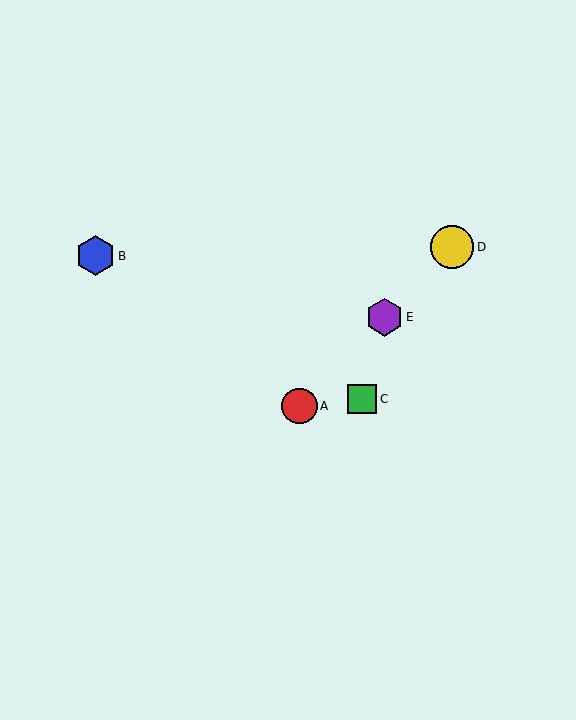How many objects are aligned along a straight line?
3 objects (A, D, E) are aligned along a straight line.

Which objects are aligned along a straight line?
Objects A, D, E are aligned along a straight line.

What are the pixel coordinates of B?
Object B is at (96, 256).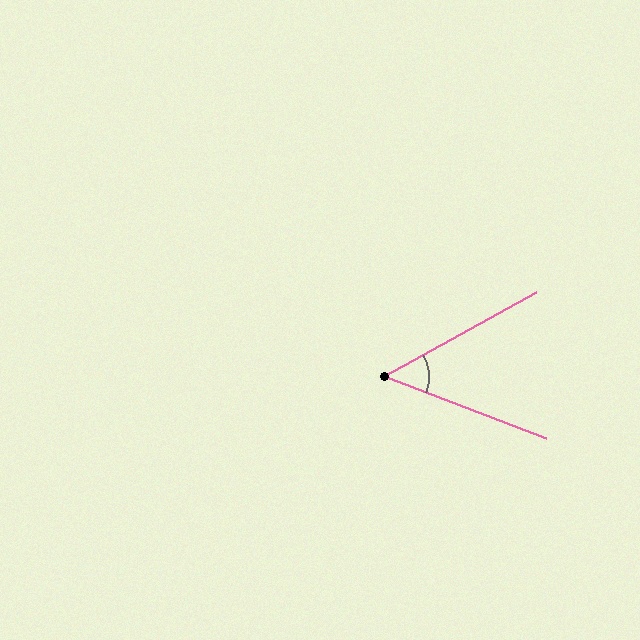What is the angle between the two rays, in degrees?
Approximately 50 degrees.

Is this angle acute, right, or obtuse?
It is acute.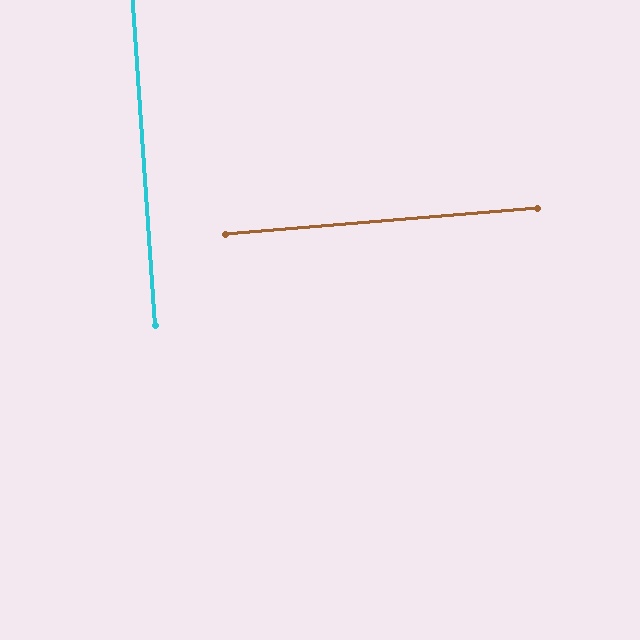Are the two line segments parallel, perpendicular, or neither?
Perpendicular — they meet at approximately 89°.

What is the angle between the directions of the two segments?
Approximately 89 degrees.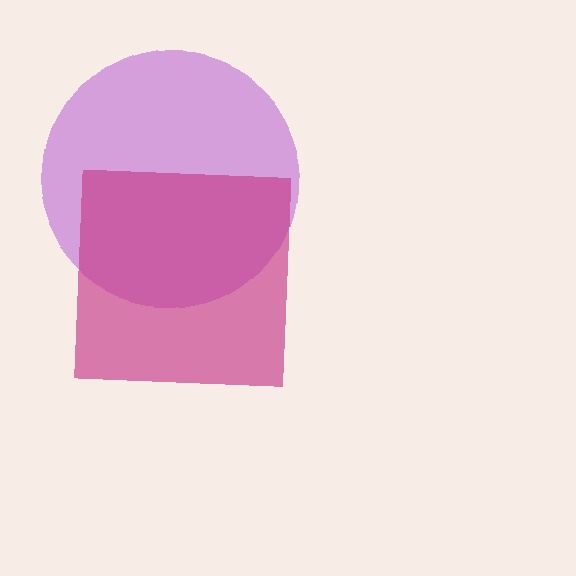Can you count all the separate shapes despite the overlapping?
Yes, there are 2 separate shapes.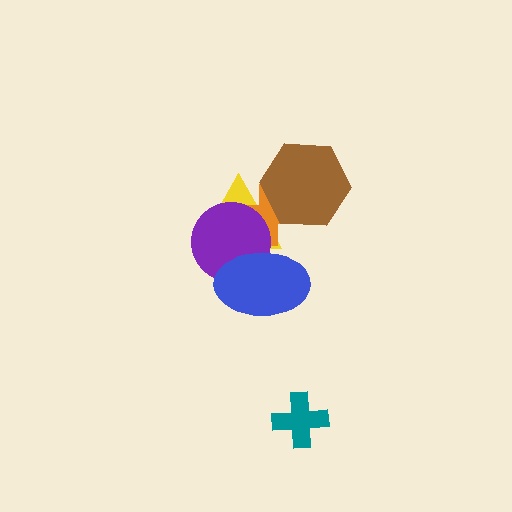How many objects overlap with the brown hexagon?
2 objects overlap with the brown hexagon.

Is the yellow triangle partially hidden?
Yes, it is partially covered by another shape.